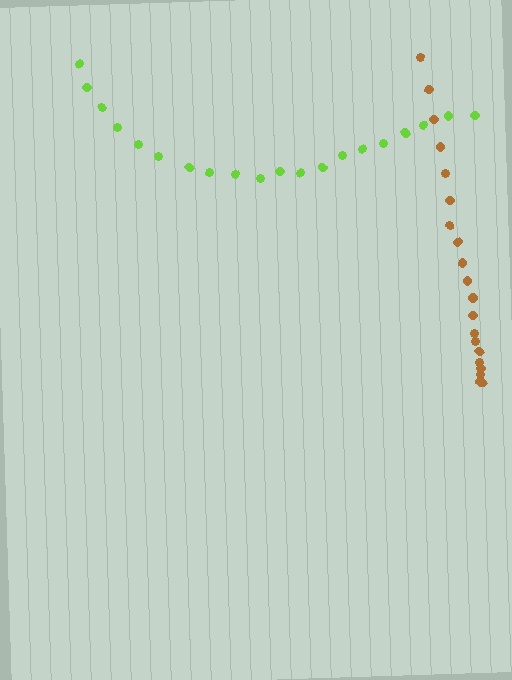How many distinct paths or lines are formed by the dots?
There are 2 distinct paths.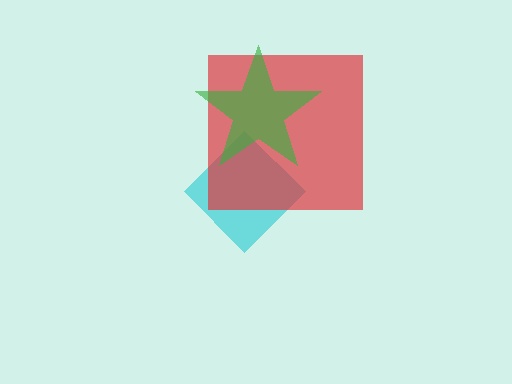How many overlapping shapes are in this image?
There are 3 overlapping shapes in the image.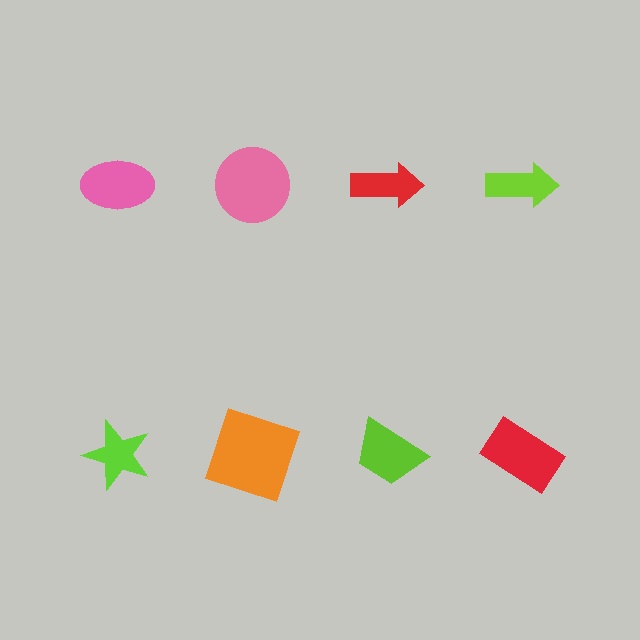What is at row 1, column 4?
A lime arrow.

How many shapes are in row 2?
4 shapes.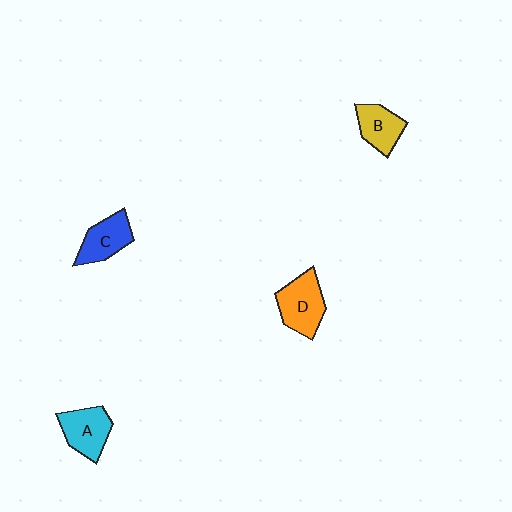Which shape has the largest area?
Shape D (orange).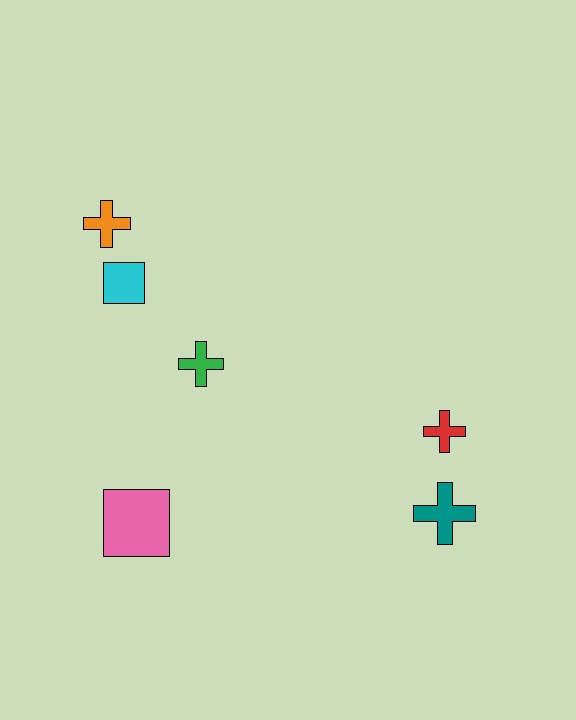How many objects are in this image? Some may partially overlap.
There are 6 objects.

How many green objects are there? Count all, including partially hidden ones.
There is 1 green object.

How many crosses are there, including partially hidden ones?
There are 4 crosses.